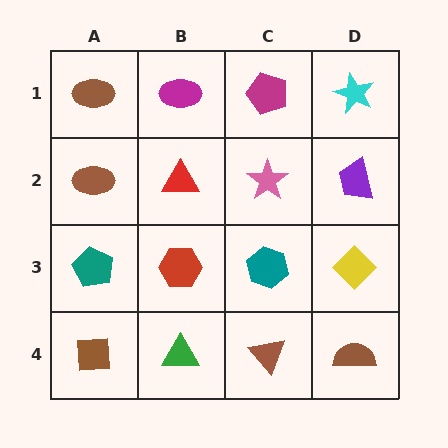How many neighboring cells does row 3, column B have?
4.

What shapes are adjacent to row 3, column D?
A purple trapezoid (row 2, column D), a brown semicircle (row 4, column D), a teal hexagon (row 3, column C).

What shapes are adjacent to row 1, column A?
A brown ellipse (row 2, column A), a magenta ellipse (row 1, column B).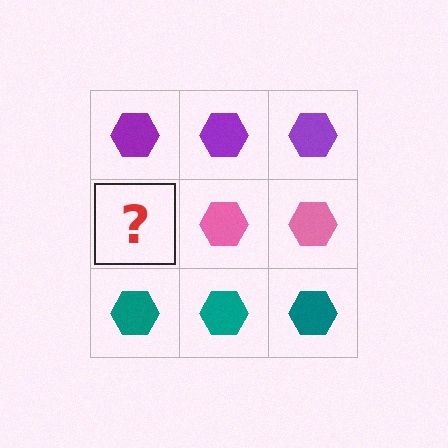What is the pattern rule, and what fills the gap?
The rule is that each row has a consistent color. The gap should be filled with a pink hexagon.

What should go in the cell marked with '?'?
The missing cell should contain a pink hexagon.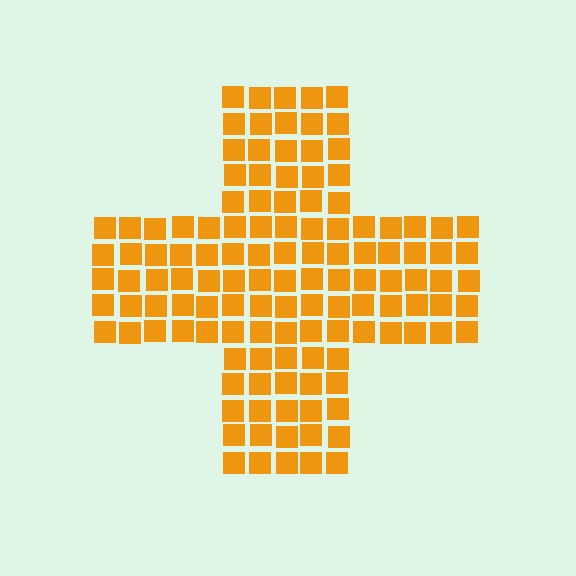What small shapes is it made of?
It is made of small squares.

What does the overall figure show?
The overall figure shows a cross.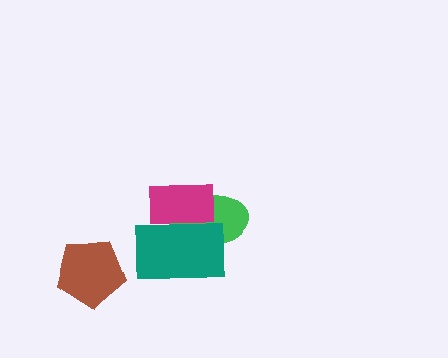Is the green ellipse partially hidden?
Yes, it is partially covered by another shape.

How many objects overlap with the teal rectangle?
2 objects overlap with the teal rectangle.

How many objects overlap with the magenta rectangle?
2 objects overlap with the magenta rectangle.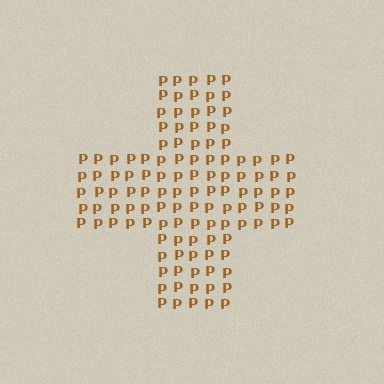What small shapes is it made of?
It is made of small letter P's.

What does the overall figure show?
The overall figure shows a cross.